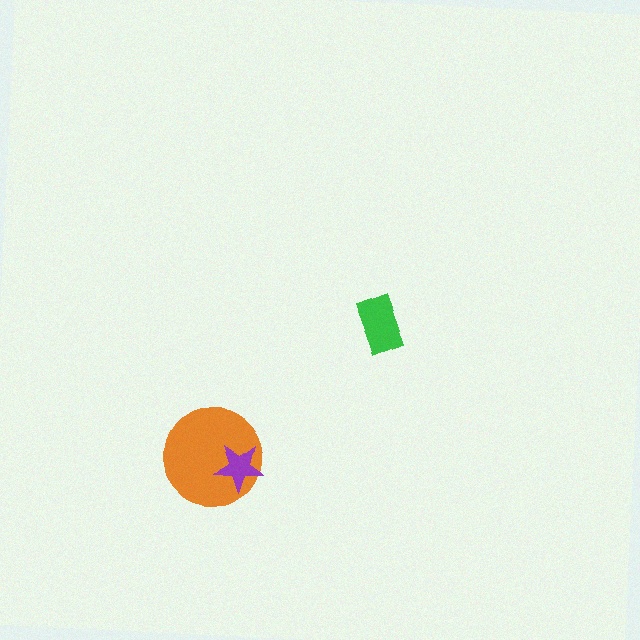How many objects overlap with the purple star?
1 object overlaps with the purple star.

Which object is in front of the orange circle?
The purple star is in front of the orange circle.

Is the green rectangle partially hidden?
No, no other shape covers it.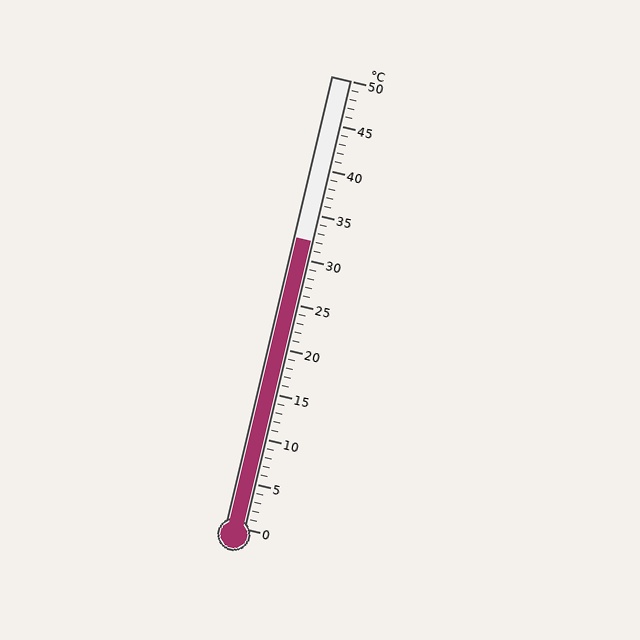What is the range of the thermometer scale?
The thermometer scale ranges from 0°C to 50°C.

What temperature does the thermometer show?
The thermometer shows approximately 32°C.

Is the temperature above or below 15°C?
The temperature is above 15°C.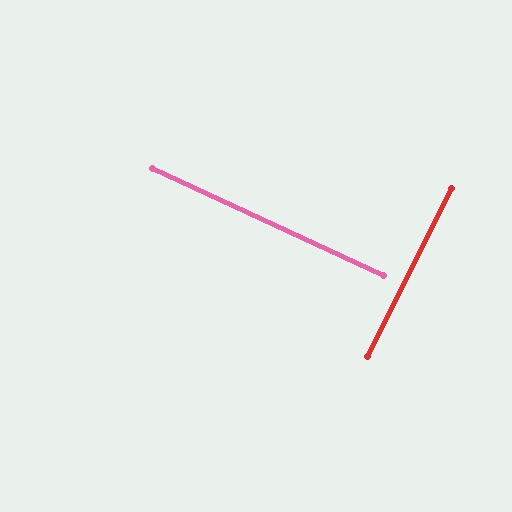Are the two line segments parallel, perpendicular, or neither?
Perpendicular — they meet at approximately 88°.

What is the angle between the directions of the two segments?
Approximately 88 degrees.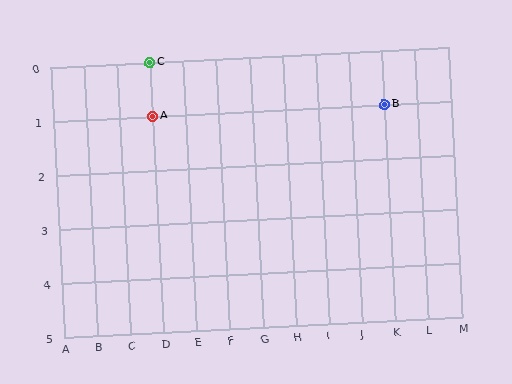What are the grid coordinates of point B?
Point B is at grid coordinates (K, 1).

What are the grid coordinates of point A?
Point A is at grid coordinates (D, 1).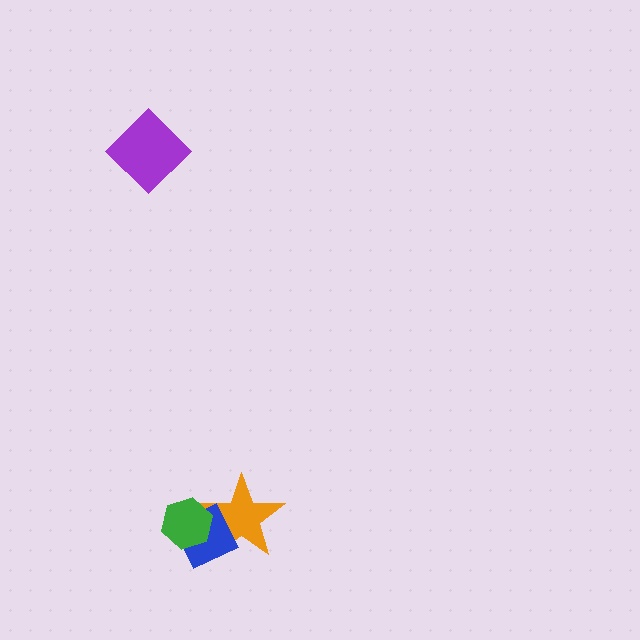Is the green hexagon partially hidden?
No, no other shape covers it.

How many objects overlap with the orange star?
2 objects overlap with the orange star.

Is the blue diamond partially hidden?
Yes, it is partially covered by another shape.